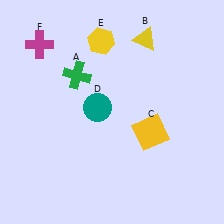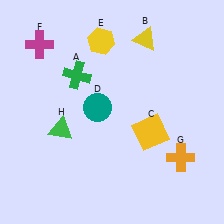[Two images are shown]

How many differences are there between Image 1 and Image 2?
There are 2 differences between the two images.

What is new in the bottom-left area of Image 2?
A green triangle (H) was added in the bottom-left area of Image 2.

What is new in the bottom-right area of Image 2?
An orange cross (G) was added in the bottom-right area of Image 2.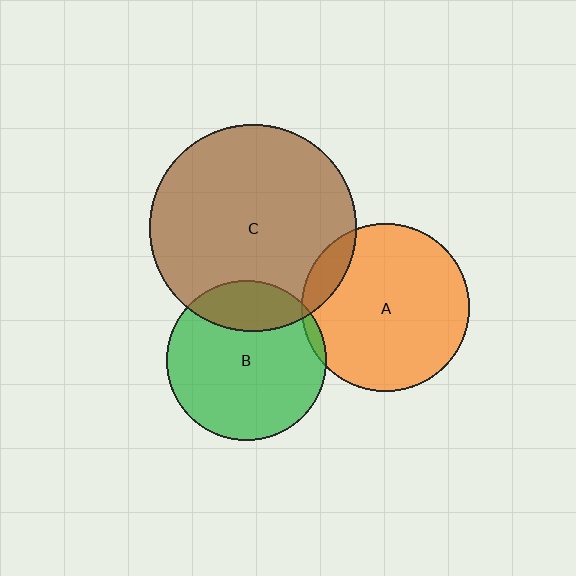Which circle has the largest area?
Circle C (brown).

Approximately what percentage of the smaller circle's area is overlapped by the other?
Approximately 20%.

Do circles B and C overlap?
Yes.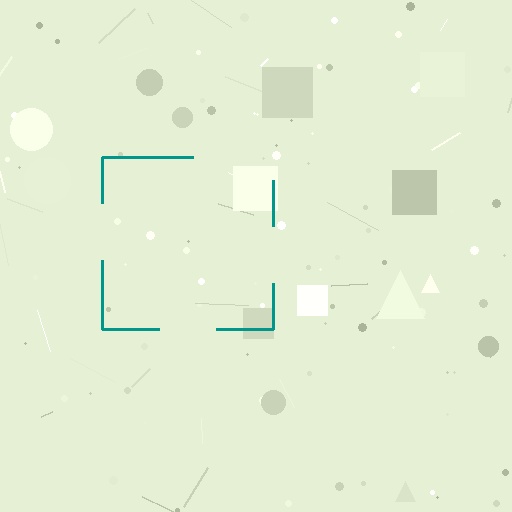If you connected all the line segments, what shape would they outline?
They would outline a square.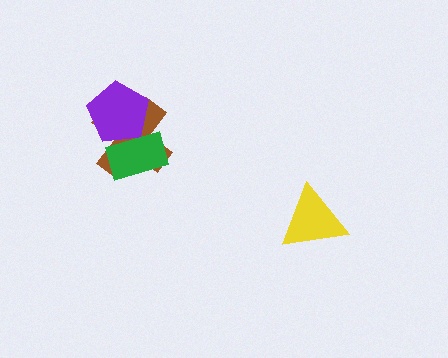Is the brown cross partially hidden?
Yes, it is partially covered by another shape.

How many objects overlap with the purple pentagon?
2 objects overlap with the purple pentagon.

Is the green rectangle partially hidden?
No, no other shape covers it.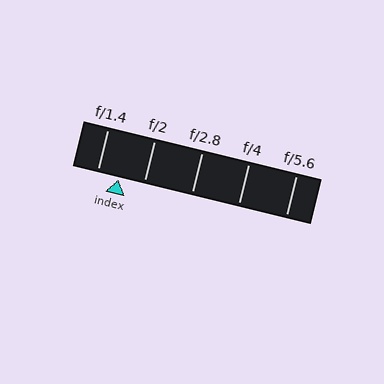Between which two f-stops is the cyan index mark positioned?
The index mark is between f/1.4 and f/2.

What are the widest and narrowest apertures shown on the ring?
The widest aperture shown is f/1.4 and the narrowest is f/5.6.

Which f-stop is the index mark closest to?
The index mark is closest to f/1.4.